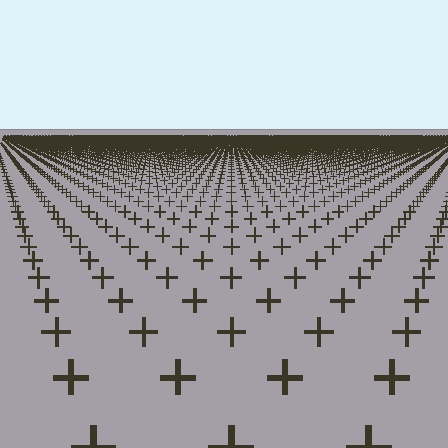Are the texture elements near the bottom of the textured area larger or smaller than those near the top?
Larger. Near the bottom, elements are closer to the viewer and appear at a bigger on-screen size.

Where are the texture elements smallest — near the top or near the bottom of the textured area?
Near the top.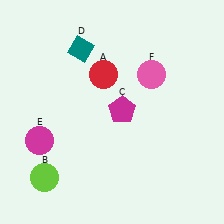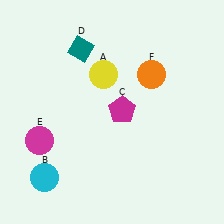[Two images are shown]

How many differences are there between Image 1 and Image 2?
There are 3 differences between the two images.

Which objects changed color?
A changed from red to yellow. B changed from lime to cyan. F changed from pink to orange.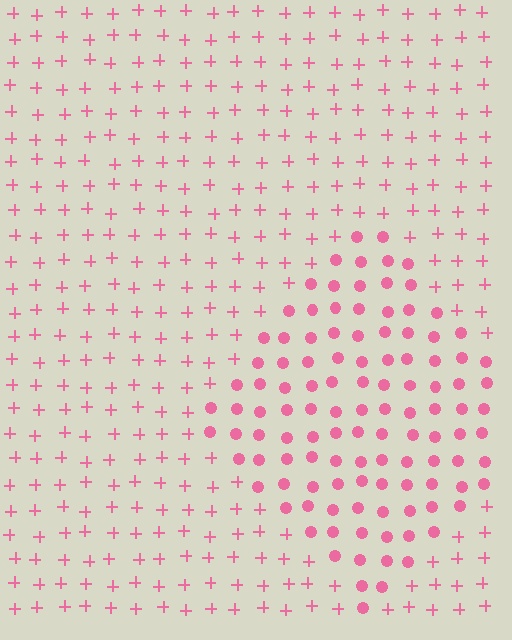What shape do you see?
I see a diamond.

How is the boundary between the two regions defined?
The boundary is defined by a change in element shape: circles inside vs. plus signs outside. All elements share the same color and spacing.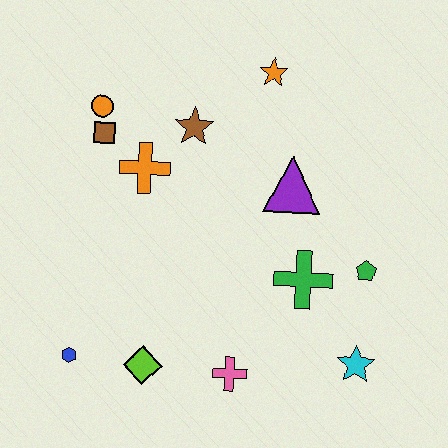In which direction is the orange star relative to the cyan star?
The orange star is above the cyan star.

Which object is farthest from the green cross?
The orange circle is farthest from the green cross.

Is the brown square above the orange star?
No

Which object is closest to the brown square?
The orange circle is closest to the brown square.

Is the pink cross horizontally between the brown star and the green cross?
Yes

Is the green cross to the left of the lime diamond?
No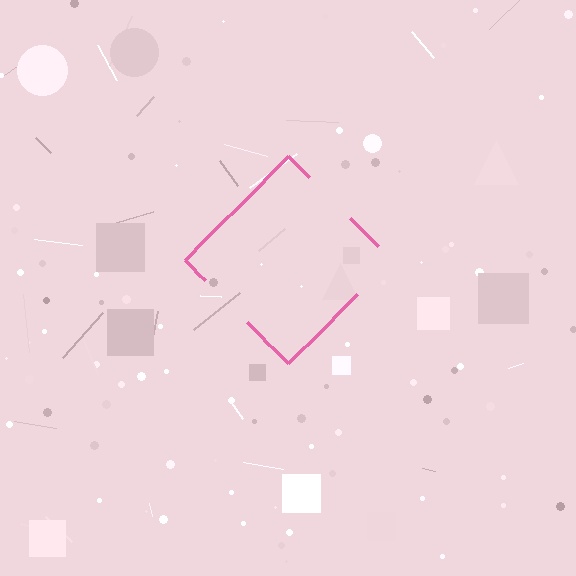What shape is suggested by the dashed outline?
The dashed outline suggests a diamond.